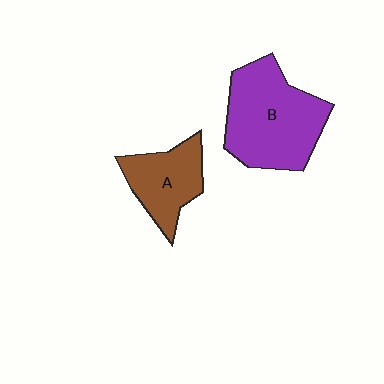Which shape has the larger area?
Shape B (purple).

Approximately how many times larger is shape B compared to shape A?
Approximately 1.7 times.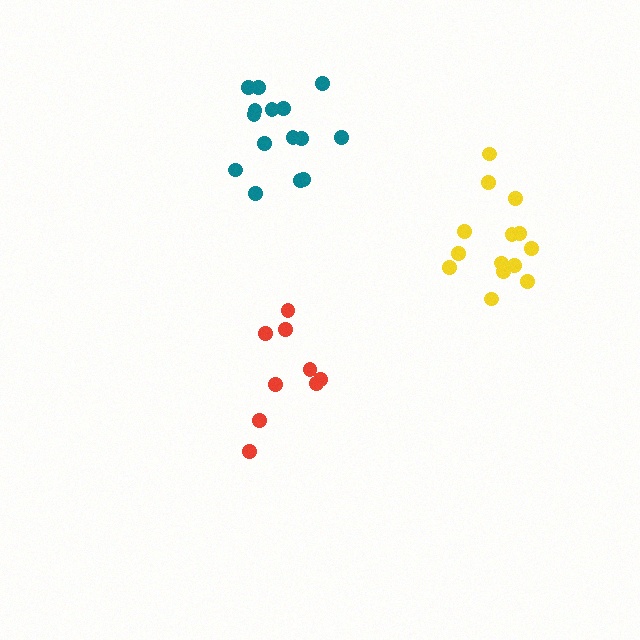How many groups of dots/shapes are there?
There are 3 groups.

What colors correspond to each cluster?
The clusters are colored: red, teal, yellow.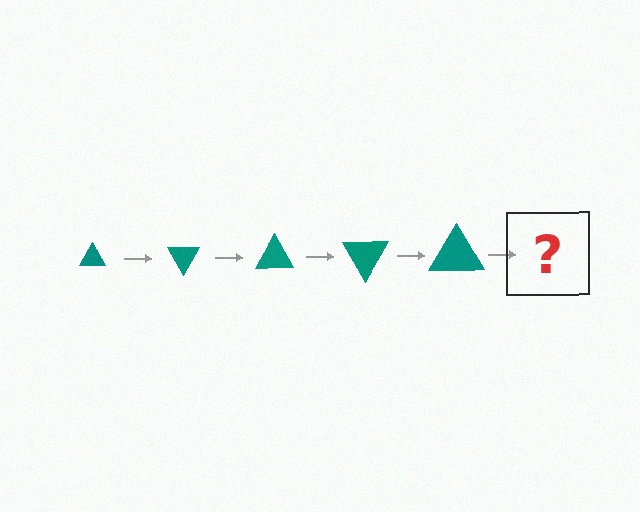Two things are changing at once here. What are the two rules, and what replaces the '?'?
The two rules are that the triangle grows larger each step and it rotates 60 degrees each step. The '?' should be a triangle, larger than the previous one and rotated 300 degrees from the start.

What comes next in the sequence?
The next element should be a triangle, larger than the previous one and rotated 300 degrees from the start.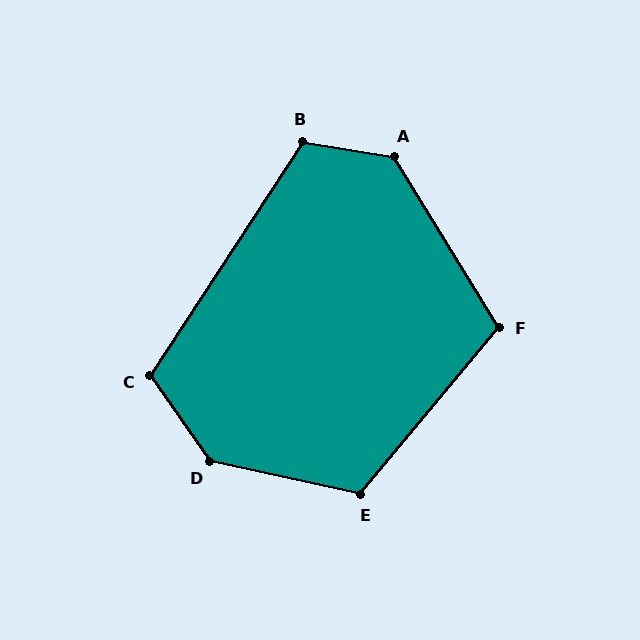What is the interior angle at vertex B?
Approximately 114 degrees (obtuse).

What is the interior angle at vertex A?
Approximately 131 degrees (obtuse).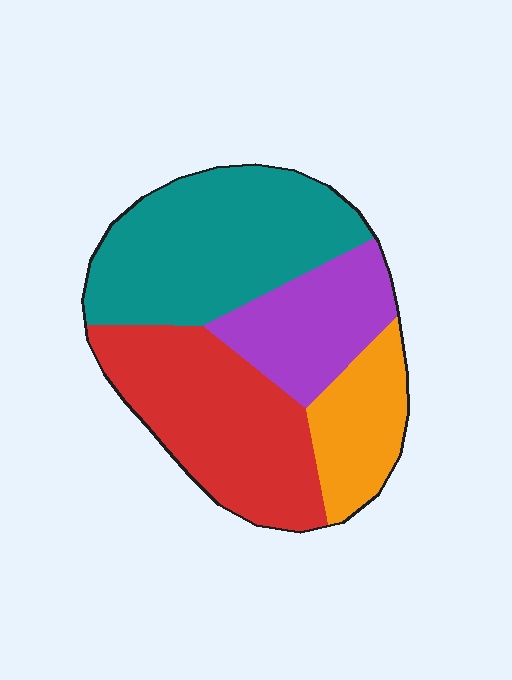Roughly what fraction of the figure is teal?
Teal takes up between a quarter and a half of the figure.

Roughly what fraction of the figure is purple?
Purple takes up about one fifth (1/5) of the figure.